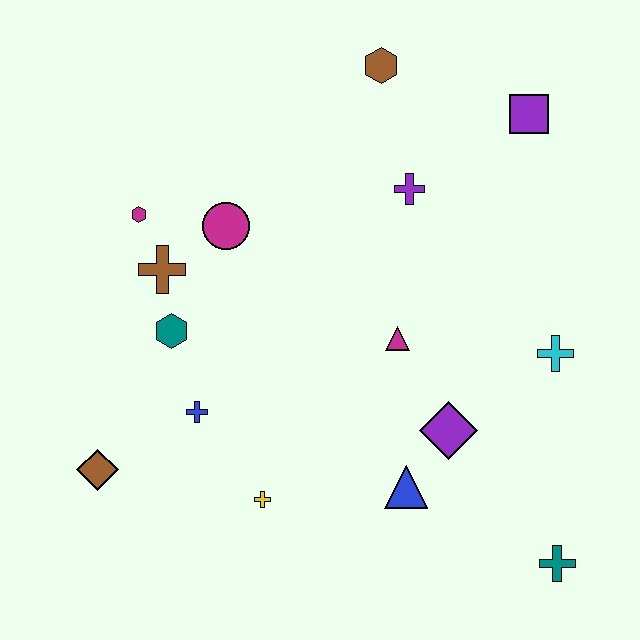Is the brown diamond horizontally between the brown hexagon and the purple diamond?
No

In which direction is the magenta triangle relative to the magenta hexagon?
The magenta triangle is to the right of the magenta hexagon.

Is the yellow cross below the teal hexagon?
Yes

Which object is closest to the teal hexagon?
The brown cross is closest to the teal hexagon.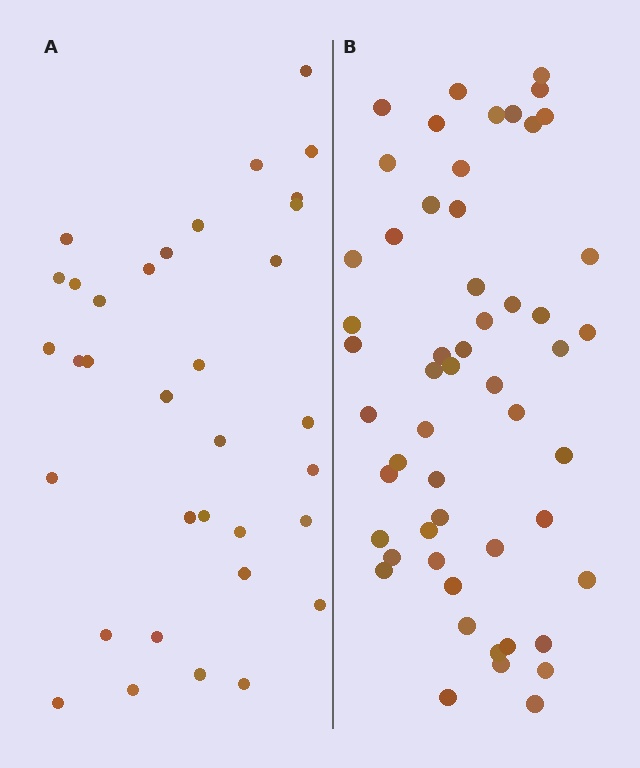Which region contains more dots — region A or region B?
Region B (the right region) has more dots.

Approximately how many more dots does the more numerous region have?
Region B has approximately 20 more dots than region A.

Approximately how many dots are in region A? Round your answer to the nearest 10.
About 30 dots. (The exact count is 34, which rounds to 30.)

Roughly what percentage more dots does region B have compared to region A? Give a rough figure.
About 60% more.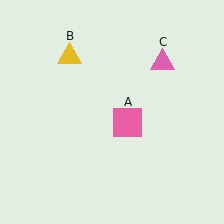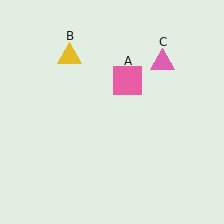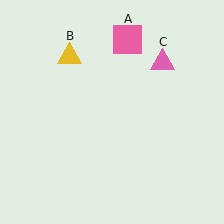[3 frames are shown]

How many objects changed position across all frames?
1 object changed position: pink square (object A).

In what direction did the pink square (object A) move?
The pink square (object A) moved up.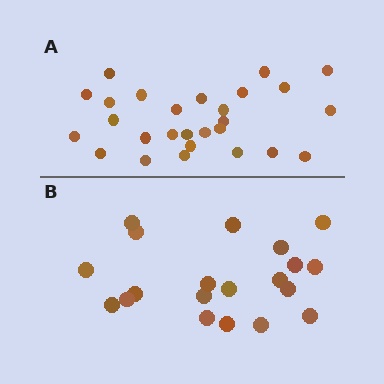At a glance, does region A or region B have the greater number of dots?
Region A (the top region) has more dots.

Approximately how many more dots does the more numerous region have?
Region A has roughly 8 or so more dots than region B.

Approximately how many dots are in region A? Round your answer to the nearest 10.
About 30 dots. (The exact count is 27, which rounds to 30.)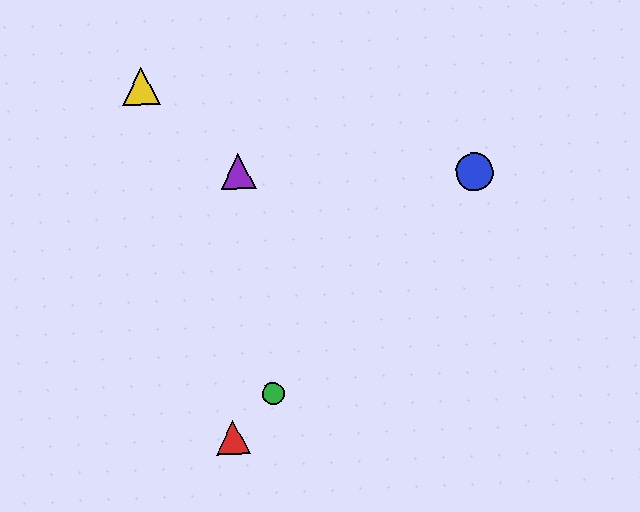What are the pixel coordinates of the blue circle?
The blue circle is at (474, 172).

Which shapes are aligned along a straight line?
The red triangle, the blue circle, the green circle are aligned along a straight line.